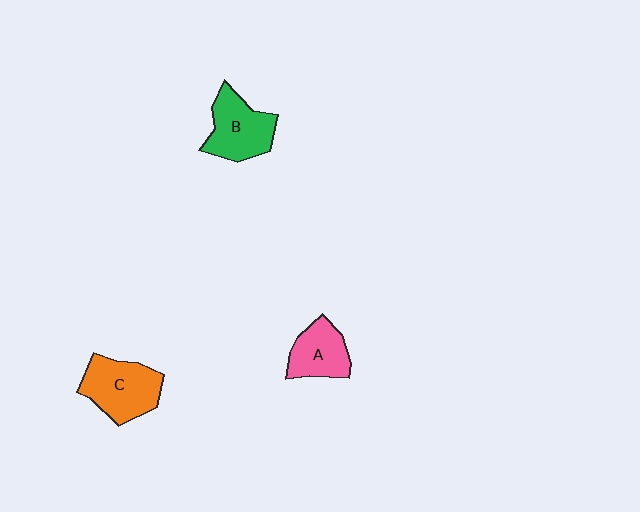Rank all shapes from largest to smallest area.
From largest to smallest: C (orange), B (green), A (pink).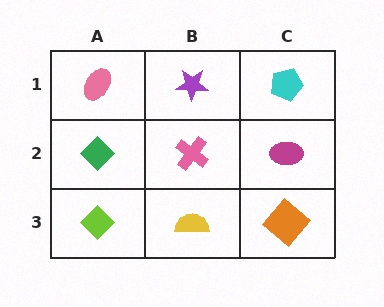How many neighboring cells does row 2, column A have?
3.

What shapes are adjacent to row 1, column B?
A pink cross (row 2, column B), a pink ellipse (row 1, column A), a cyan pentagon (row 1, column C).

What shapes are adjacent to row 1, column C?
A magenta ellipse (row 2, column C), a purple star (row 1, column B).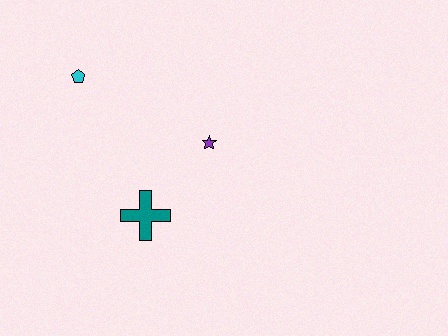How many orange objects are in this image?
There are no orange objects.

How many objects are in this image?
There are 3 objects.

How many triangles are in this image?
There are no triangles.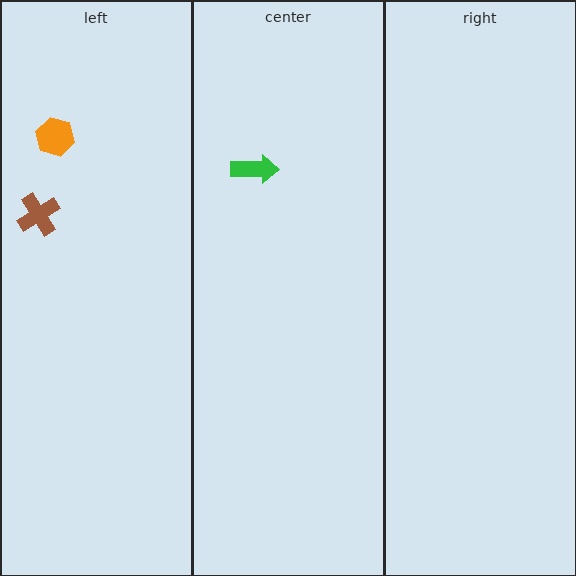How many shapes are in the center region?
1.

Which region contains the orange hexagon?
The left region.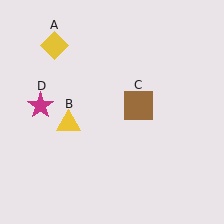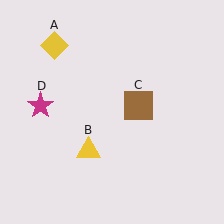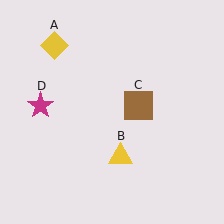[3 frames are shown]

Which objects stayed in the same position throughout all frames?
Yellow diamond (object A) and brown square (object C) and magenta star (object D) remained stationary.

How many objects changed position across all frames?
1 object changed position: yellow triangle (object B).